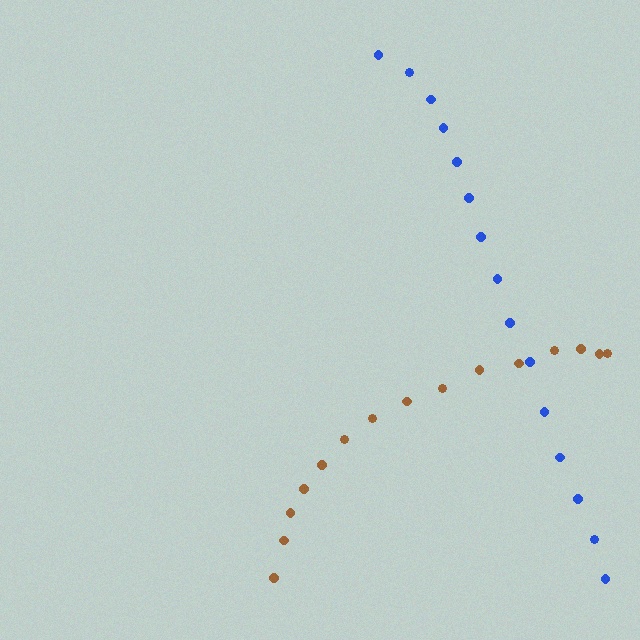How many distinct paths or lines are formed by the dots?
There are 2 distinct paths.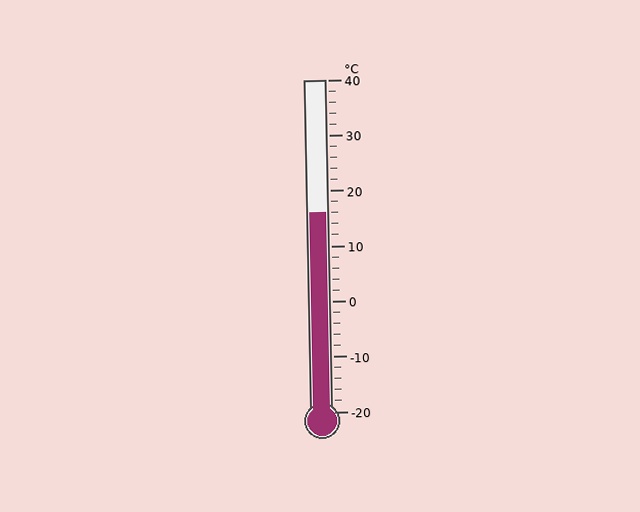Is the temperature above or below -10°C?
The temperature is above -10°C.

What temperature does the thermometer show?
The thermometer shows approximately 16°C.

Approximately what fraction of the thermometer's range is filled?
The thermometer is filled to approximately 60% of its range.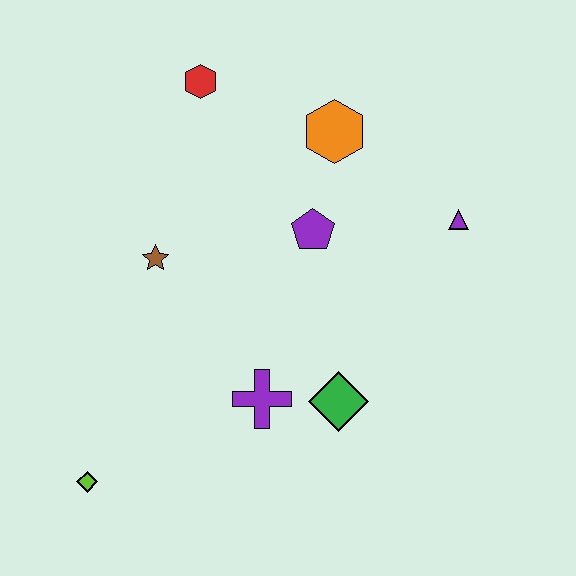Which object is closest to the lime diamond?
The purple cross is closest to the lime diamond.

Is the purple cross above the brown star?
No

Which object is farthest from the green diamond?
The red hexagon is farthest from the green diamond.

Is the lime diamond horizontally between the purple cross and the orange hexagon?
No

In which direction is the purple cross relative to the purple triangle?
The purple cross is to the left of the purple triangle.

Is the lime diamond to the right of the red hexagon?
No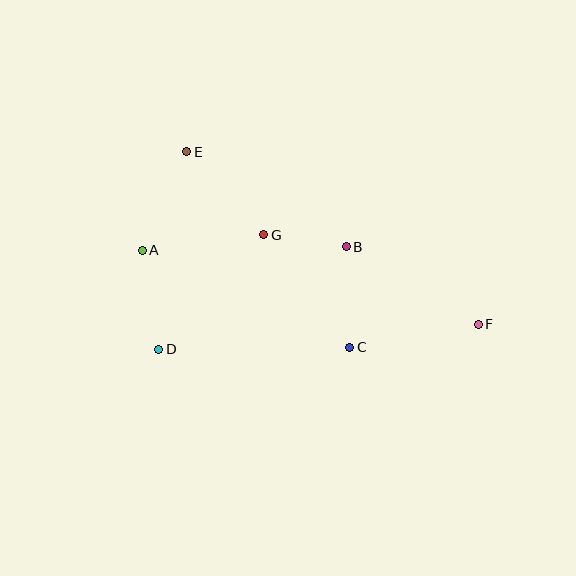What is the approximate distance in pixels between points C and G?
The distance between C and G is approximately 142 pixels.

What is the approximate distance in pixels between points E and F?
The distance between E and F is approximately 339 pixels.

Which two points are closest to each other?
Points B and G are closest to each other.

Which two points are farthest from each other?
Points A and F are farthest from each other.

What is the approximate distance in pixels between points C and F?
The distance between C and F is approximately 131 pixels.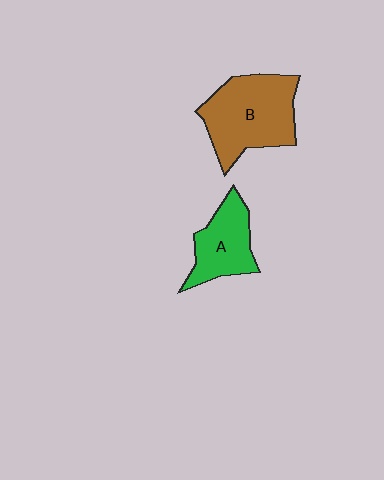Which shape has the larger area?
Shape B (brown).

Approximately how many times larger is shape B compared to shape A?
Approximately 1.6 times.